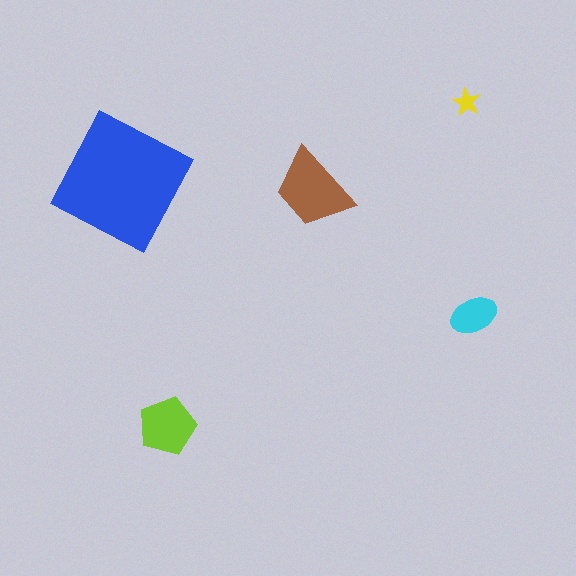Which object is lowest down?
The lime pentagon is bottommost.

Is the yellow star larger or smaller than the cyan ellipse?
Smaller.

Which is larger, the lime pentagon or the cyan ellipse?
The lime pentagon.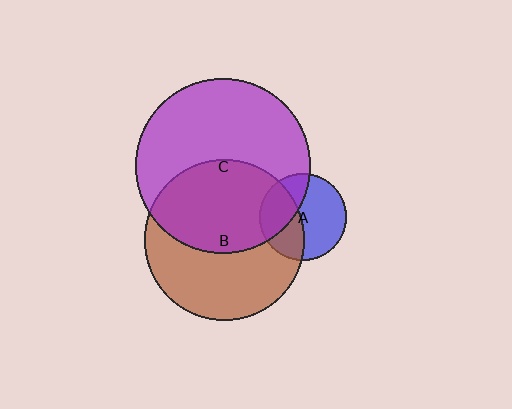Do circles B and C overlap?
Yes.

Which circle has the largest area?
Circle C (purple).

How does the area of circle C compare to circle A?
Approximately 4.0 times.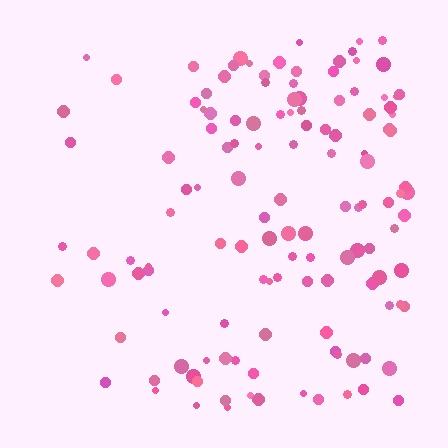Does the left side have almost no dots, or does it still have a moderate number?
Still a moderate number, just noticeably fewer than the right.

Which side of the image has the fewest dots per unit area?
The left.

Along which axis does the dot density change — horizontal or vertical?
Horizontal.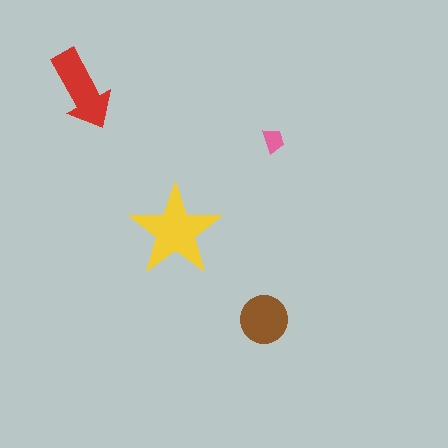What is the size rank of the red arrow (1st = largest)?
2nd.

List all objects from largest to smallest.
The yellow star, the red arrow, the brown circle, the pink trapezoid.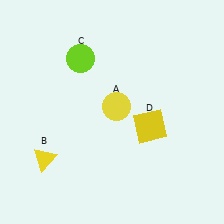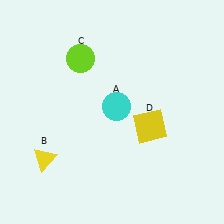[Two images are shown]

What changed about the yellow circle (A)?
In Image 1, A is yellow. In Image 2, it changed to cyan.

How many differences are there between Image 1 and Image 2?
There is 1 difference between the two images.